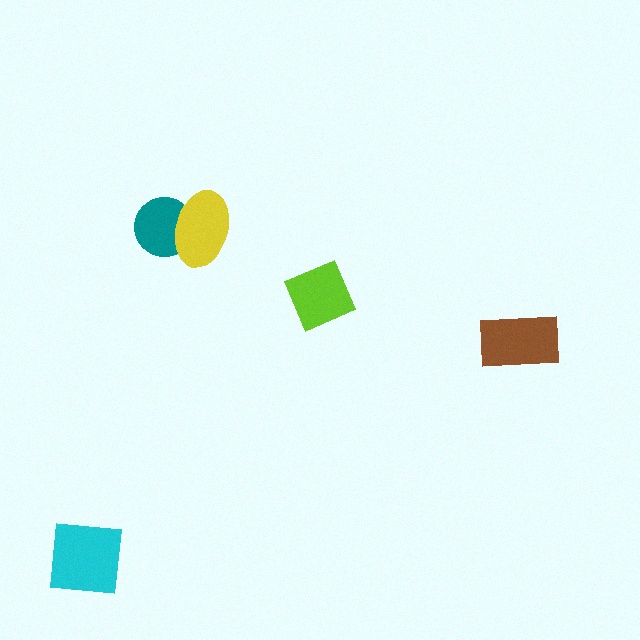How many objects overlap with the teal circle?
1 object overlaps with the teal circle.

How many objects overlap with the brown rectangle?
0 objects overlap with the brown rectangle.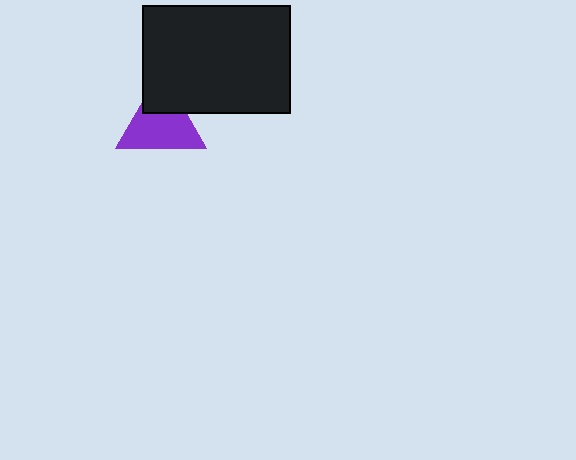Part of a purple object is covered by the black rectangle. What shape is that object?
It is a triangle.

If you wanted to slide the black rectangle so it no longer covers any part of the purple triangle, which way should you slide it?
Slide it up — that is the most direct way to separate the two shapes.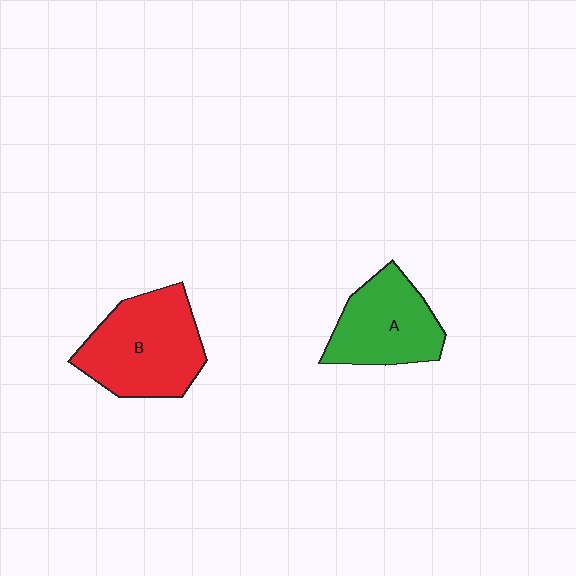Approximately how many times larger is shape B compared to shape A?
Approximately 1.3 times.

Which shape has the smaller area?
Shape A (green).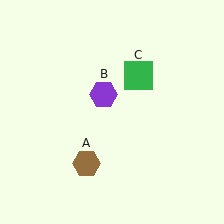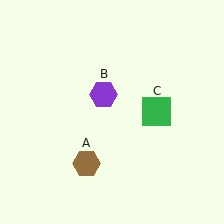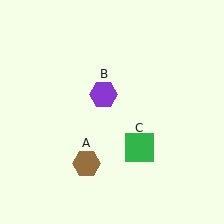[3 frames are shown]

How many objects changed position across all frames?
1 object changed position: green square (object C).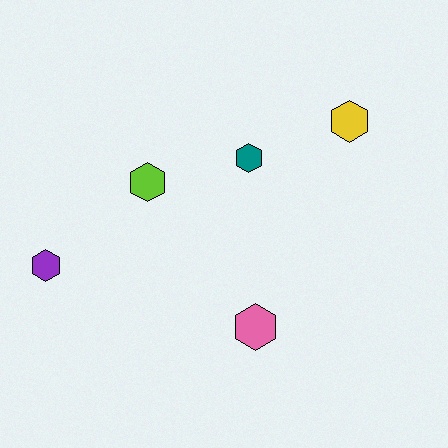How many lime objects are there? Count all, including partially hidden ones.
There is 1 lime object.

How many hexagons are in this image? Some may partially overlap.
There are 5 hexagons.